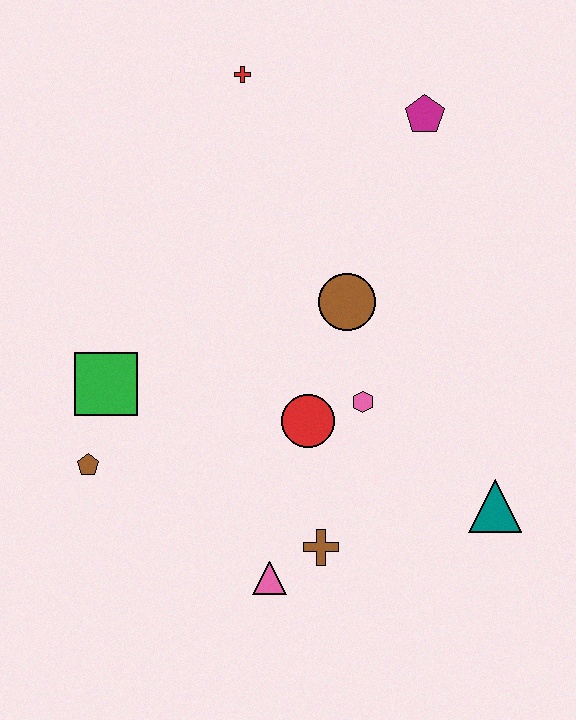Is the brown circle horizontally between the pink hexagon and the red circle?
Yes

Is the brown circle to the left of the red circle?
No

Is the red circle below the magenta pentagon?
Yes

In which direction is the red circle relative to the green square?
The red circle is to the right of the green square.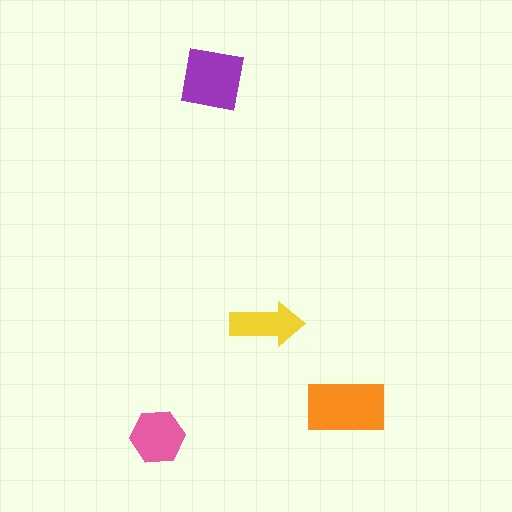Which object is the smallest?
The yellow arrow.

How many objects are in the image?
There are 4 objects in the image.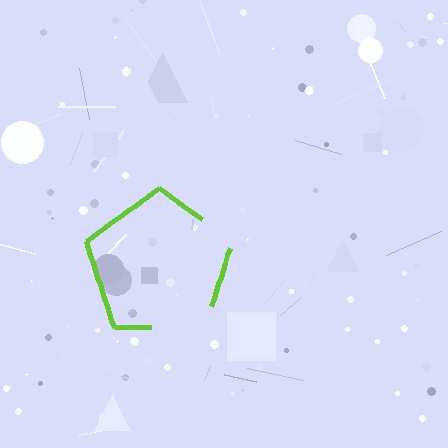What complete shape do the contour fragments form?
The contour fragments form a pentagon.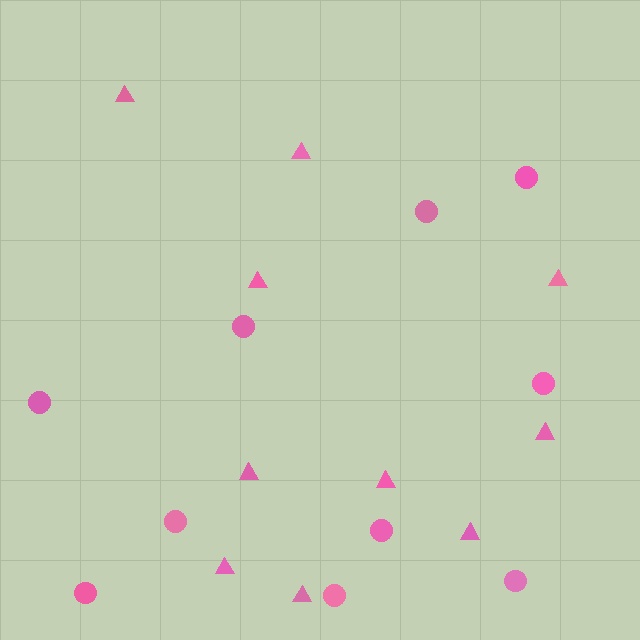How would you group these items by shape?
There are 2 groups: one group of triangles (10) and one group of circles (10).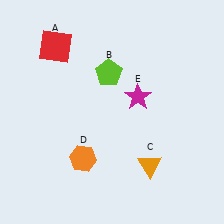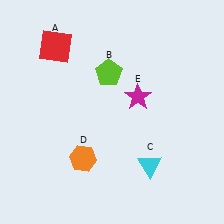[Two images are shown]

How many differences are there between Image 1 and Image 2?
There is 1 difference between the two images.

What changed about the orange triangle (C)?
In Image 1, C is orange. In Image 2, it changed to cyan.